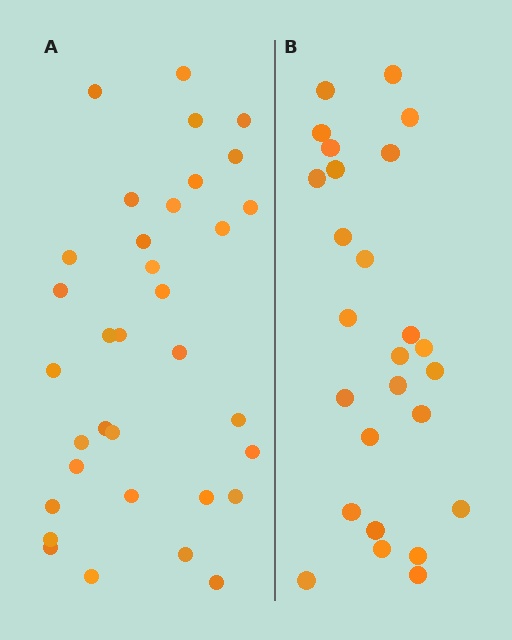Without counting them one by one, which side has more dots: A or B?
Region A (the left region) has more dots.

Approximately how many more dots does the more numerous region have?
Region A has roughly 8 or so more dots than region B.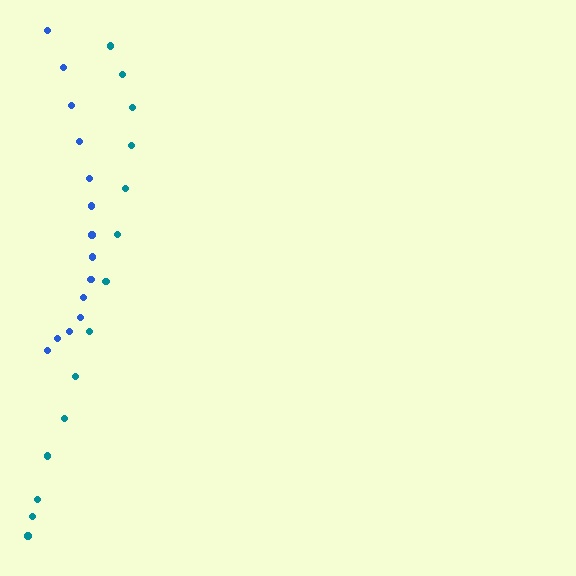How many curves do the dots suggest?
There are 2 distinct paths.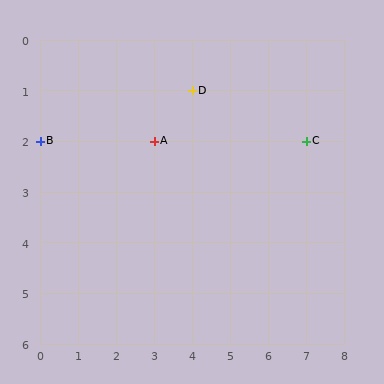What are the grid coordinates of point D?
Point D is at grid coordinates (4, 1).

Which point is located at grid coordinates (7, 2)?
Point C is at (7, 2).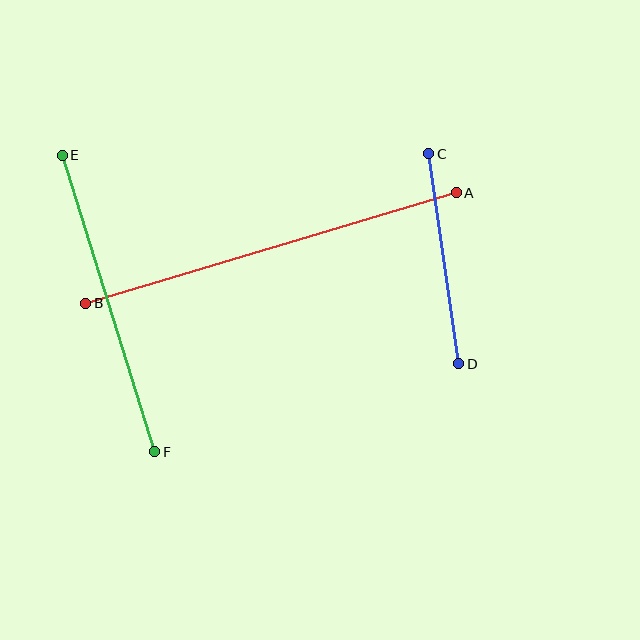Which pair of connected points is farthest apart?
Points A and B are farthest apart.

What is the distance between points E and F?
The distance is approximately 311 pixels.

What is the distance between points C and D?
The distance is approximately 212 pixels.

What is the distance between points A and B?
The distance is approximately 387 pixels.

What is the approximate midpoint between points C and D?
The midpoint is at approximately (444, 259) pixels.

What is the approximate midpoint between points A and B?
The midpoint is at approximately (271, 248) pixels.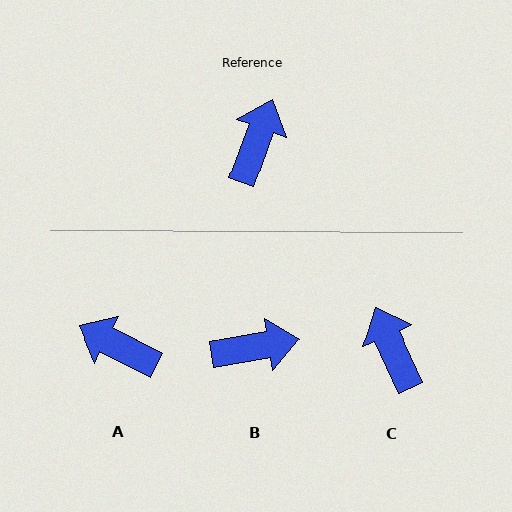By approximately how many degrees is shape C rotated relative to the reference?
Approximately 44 degrees counter-clockwise.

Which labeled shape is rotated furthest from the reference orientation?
A, about 83 degrees away.